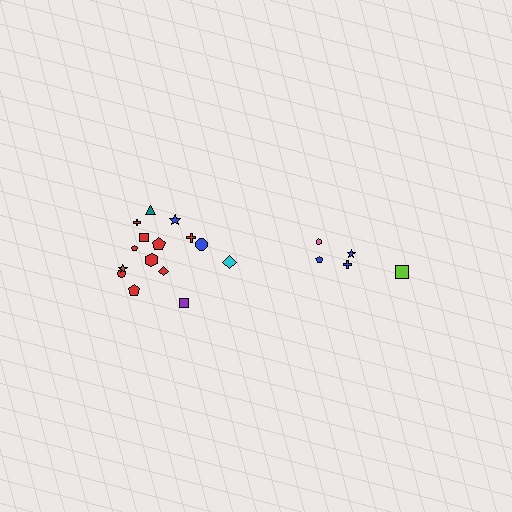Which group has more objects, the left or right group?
The left group.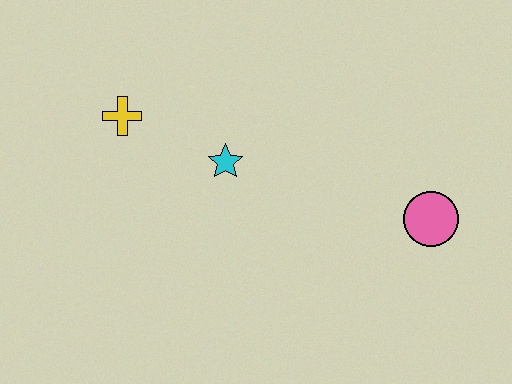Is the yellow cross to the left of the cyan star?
Yes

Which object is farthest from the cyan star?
The pink circle is farthest from the cyan star.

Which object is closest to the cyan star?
The yellow cross is closest to the cyan star.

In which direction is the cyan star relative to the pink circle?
The cyan star is to the left of the pink circle.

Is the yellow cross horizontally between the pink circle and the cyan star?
No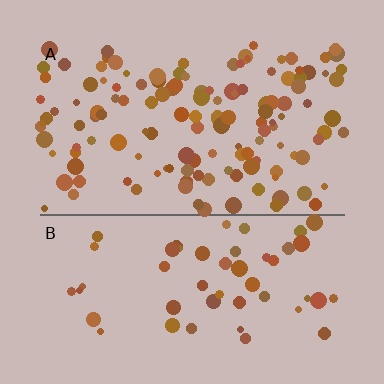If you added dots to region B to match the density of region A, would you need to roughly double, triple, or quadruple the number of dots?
Approximately double.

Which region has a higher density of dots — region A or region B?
A (the top).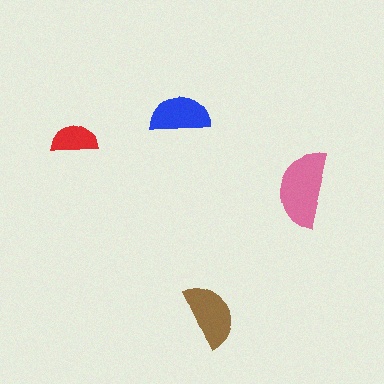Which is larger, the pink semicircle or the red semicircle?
The pink one.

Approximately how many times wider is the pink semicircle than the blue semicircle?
About 1.5 times wider.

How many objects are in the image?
There are 4 objects in the image.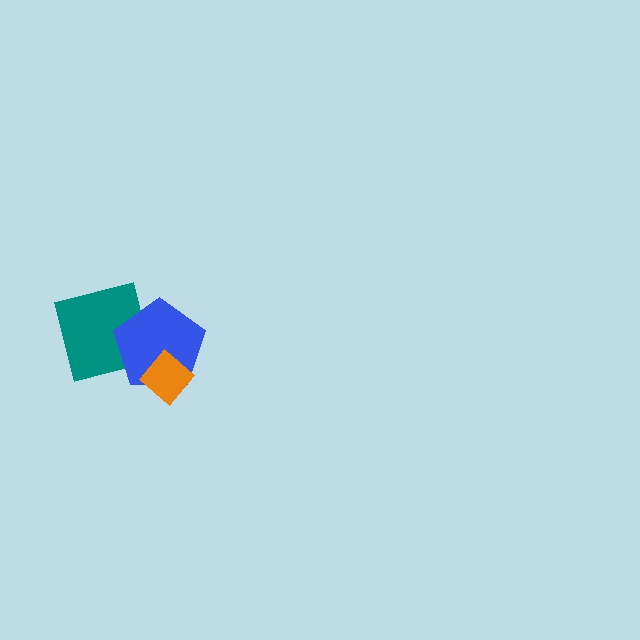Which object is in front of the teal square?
The blue pentagon is in front of the teal square.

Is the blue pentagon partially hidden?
Yes, it is partially covered by another shape.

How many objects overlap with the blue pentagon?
2 objects overlap with the blue pentagon.